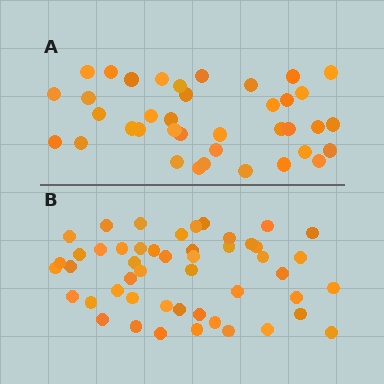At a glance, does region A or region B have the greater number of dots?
Region B (the bottom region) has more dots.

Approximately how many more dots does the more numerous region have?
Region B has roughly 12 or so more dots than region A.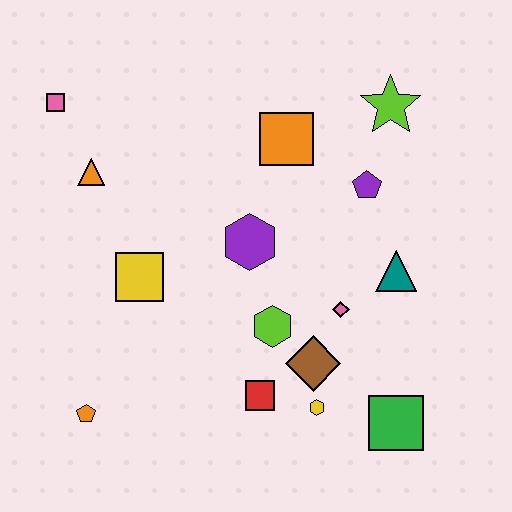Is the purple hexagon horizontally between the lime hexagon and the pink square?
Yes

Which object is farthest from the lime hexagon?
The pink square is farthest from the lime hexagon.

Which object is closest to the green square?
The yellow hexagon is closest to the green square.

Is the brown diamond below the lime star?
Yes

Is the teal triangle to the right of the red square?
Yes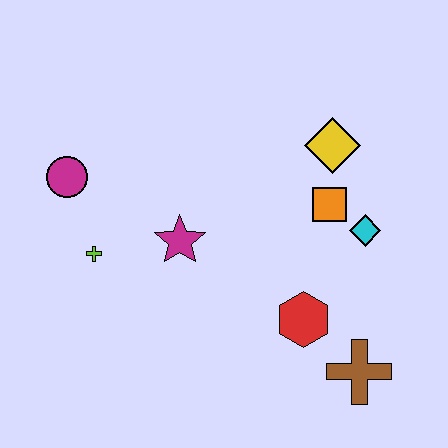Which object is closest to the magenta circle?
The lime cross is closest to the magenta circle.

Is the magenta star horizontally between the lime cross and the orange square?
Yes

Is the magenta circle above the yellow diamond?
No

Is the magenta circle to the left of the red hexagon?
Yes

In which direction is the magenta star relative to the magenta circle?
The magenta star is to the right of the magenta circle.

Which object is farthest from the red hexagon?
The magenta circle is farthest from the red hexagon.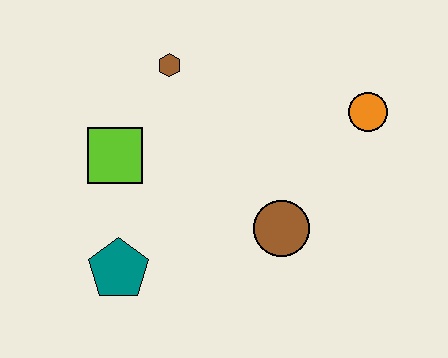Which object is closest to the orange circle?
The brown circle is closest to the orange circle.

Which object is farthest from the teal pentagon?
The orange circle is farthest from the teal pentagon.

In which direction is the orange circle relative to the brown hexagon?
The orange circle is to the right of the brown hexagon.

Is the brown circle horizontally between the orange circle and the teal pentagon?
Yes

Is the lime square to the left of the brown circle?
Yes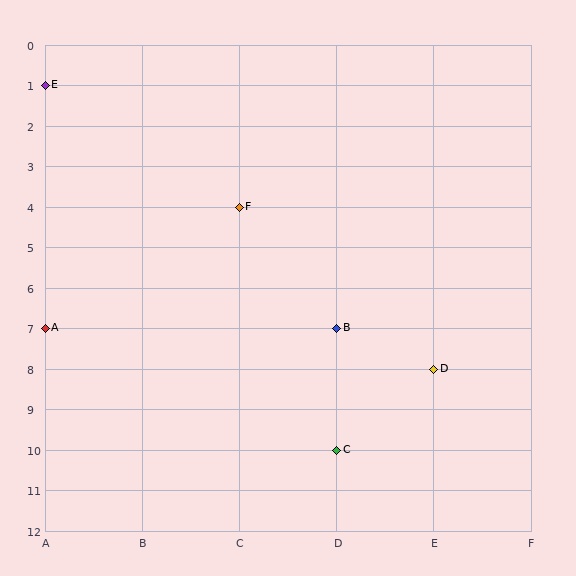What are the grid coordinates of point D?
Point D is at grid coordinates (E, 8).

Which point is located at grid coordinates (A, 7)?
Point A is at (A, 7).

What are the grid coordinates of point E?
Point E is at grid coordinates (A, 1).